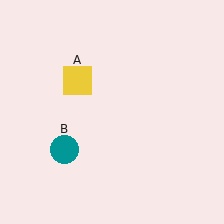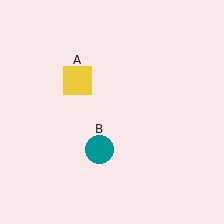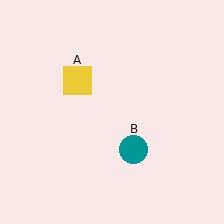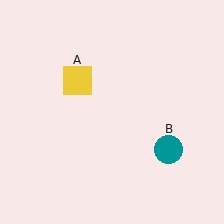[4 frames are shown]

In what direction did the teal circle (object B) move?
The teal circle (object B) moved right.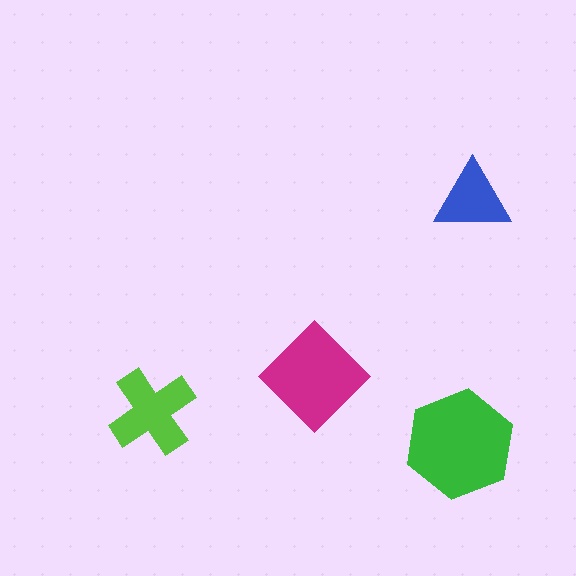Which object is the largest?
The green hexagon.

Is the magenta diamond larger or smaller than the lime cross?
Larger.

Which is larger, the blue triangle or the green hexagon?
The green hexagon.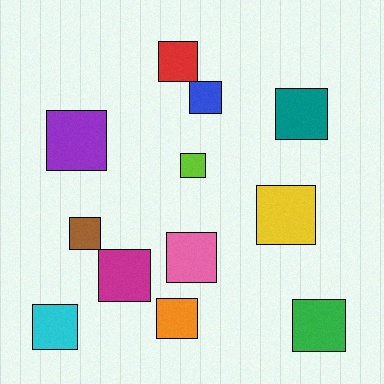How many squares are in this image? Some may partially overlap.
There are 12 squares.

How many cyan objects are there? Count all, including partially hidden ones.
There is 1 cyan object.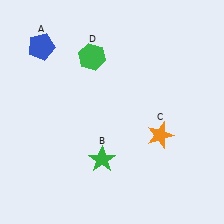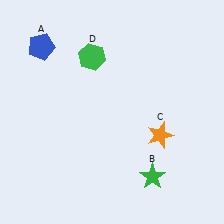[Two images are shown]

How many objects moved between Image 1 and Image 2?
1 object moved between the two images.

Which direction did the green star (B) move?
The green star (B) moved right.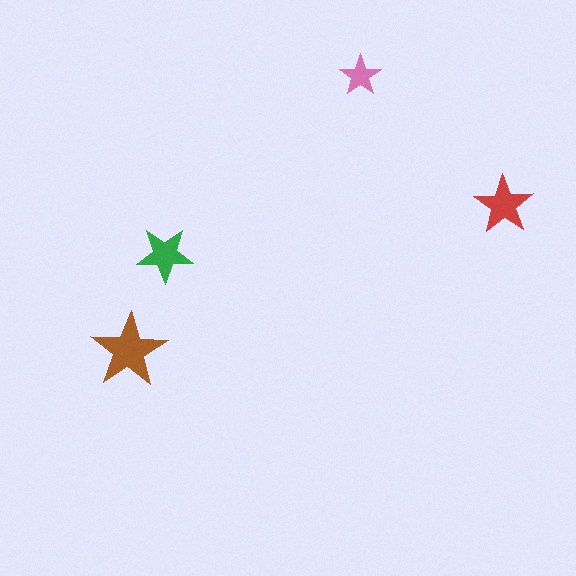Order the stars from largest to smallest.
the brown one, the red one, the green one, the pink one.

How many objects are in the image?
There are 4 objects in the image.